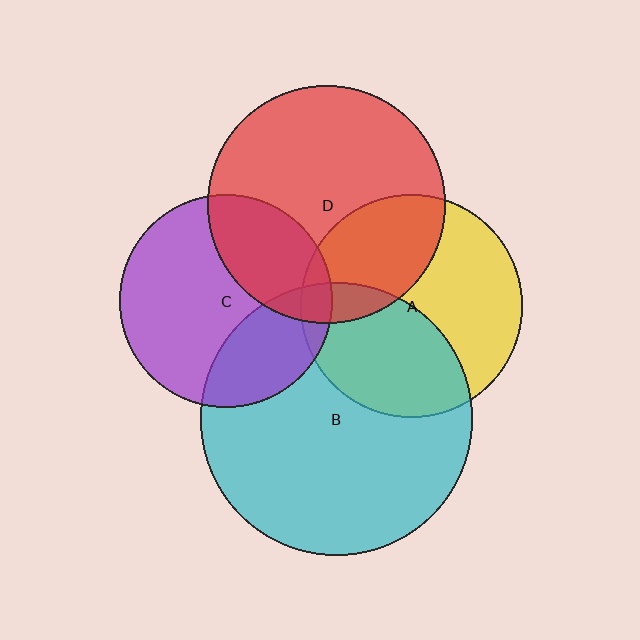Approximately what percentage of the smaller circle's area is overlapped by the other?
Approximately 30%.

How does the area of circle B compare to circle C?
Approximately 1.6 times.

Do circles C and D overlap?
Yes.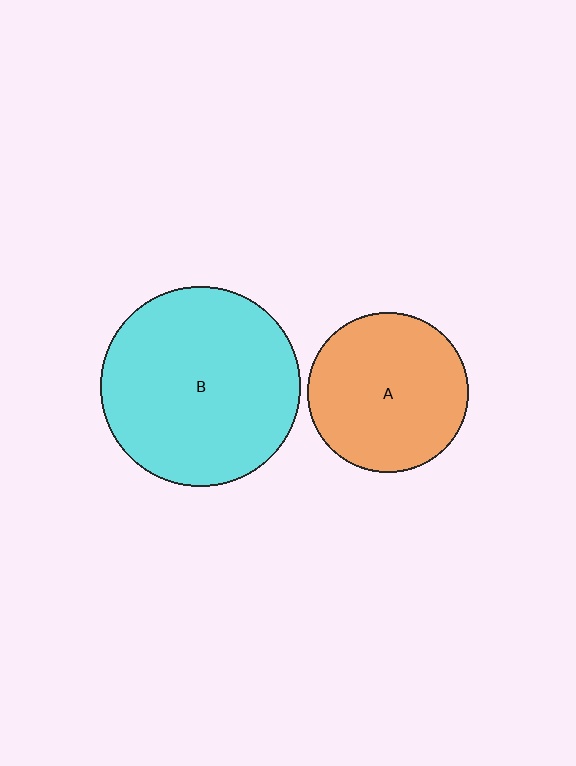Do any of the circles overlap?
No, none of the circles overlap.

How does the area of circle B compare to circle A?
Approximately 1.6 times.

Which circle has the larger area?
Circle B (cyan).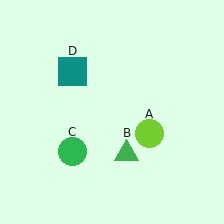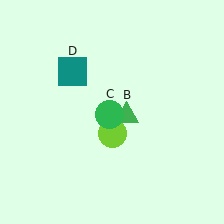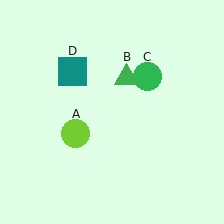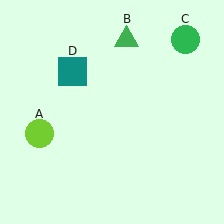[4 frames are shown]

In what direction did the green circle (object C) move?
The green circle (object C) moved up and to the right.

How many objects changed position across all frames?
3 objects changed position: lime circle (object A), green triangle (object B), green circle (object C).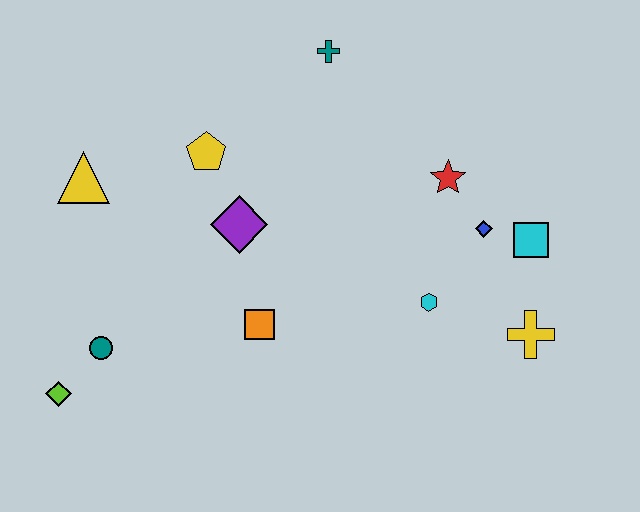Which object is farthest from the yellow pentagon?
The yellow cross is farthest from the yellow pentagon.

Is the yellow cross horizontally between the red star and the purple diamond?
No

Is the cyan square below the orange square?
No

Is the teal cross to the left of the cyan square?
Yes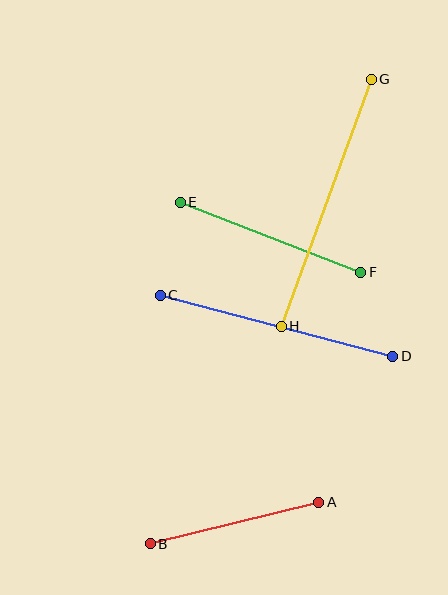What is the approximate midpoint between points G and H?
The midpoint is at approximately (326, 203) pixels.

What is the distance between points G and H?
The distance is approximately 263 pixels.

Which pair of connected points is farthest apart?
Points G and H are farthest apart.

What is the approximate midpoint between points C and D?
The midpoint is at approximately (277, 326) pixels.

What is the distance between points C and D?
The distance is approximately 240 pixels.